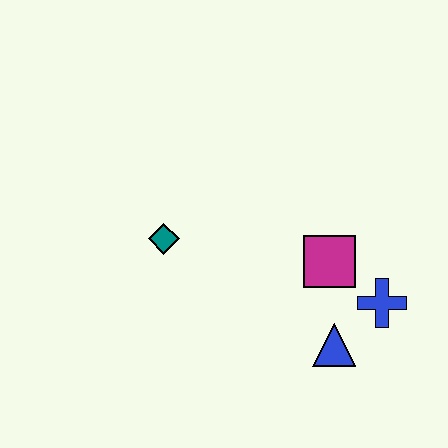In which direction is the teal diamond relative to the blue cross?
The teal diamond is to the left of the blue cross.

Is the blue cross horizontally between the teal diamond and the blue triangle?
No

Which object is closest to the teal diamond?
The magenta square is closest to the teal diamond.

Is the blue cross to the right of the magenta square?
Yes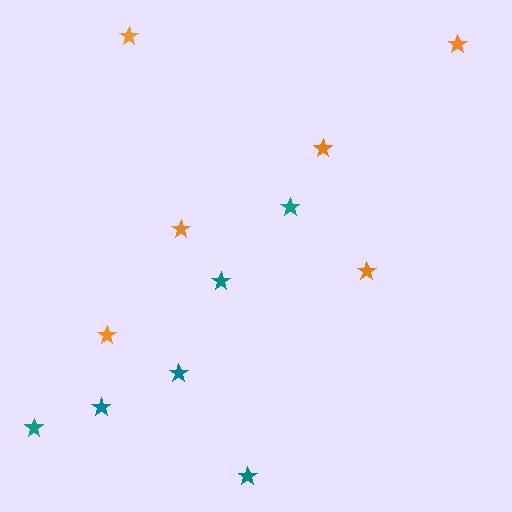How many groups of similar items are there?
There are 2 groups: one group of orange stars (6) and one group of teal stars (6).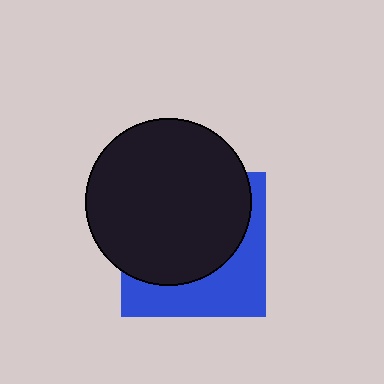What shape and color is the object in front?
The object in front is a black circle.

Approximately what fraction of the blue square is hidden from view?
Roughly 63% of the blue square is hidden behind the black circle.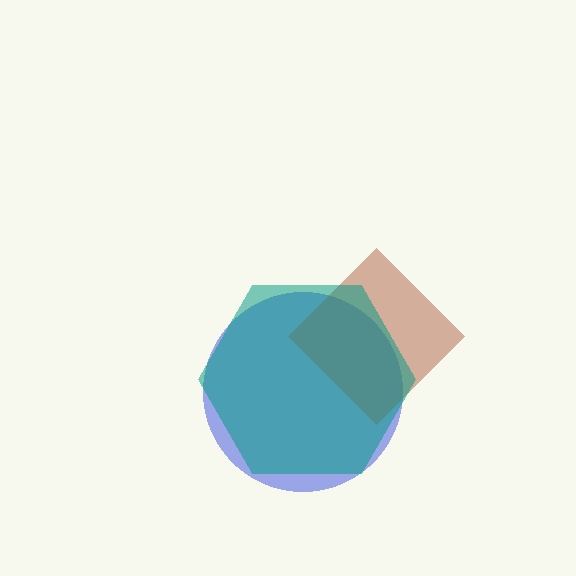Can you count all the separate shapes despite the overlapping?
Yes, there are 3 separate shapes.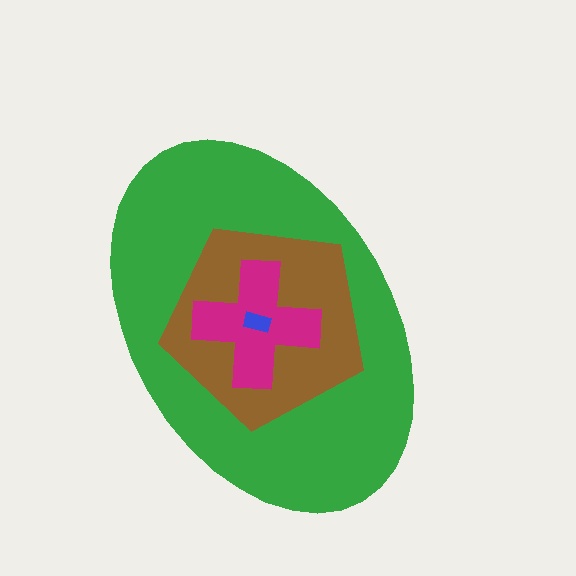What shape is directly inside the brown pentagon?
The magenta cross.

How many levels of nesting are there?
4.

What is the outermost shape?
The green ellipse.